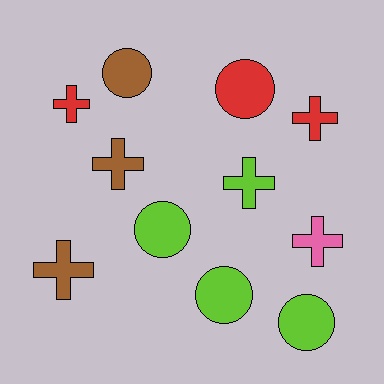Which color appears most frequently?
Lime, with 4 objects.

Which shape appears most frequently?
Cross, with 6 objects.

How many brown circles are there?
There is 1 brown circle.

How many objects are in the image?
There are 11 objects.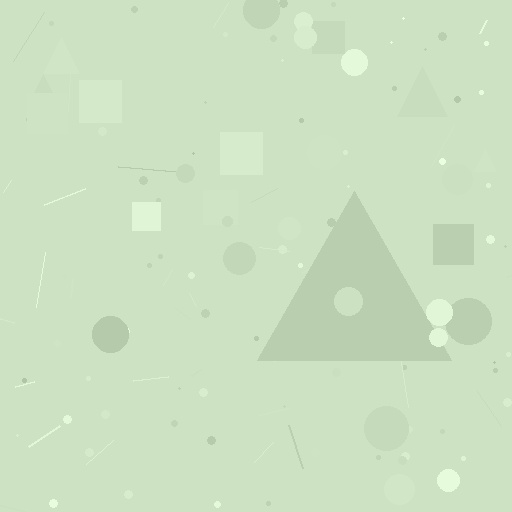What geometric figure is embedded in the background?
A triangle is embedded in the background.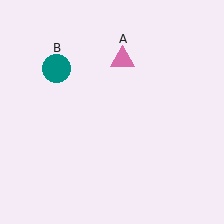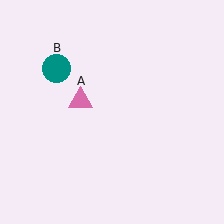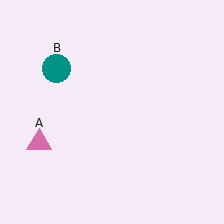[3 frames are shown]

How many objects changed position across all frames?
1 object changed position: pink triangle (object A).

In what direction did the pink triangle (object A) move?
The pink triangle (object A) moved down and to the left.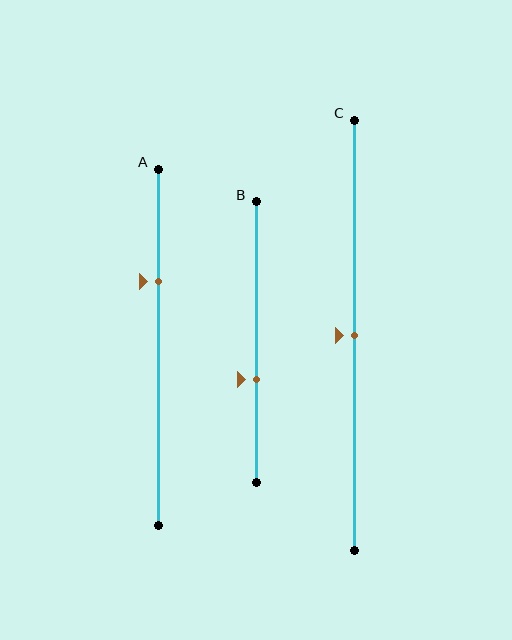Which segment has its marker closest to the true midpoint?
Segment C has its marker closest to the true midpoint.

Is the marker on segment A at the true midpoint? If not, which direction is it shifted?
No, the marker on segment A is shifted upward by about 19% of the segment length.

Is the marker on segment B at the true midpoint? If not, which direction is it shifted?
No, the marker on segment B is shifted downward by about 13% of the segment length.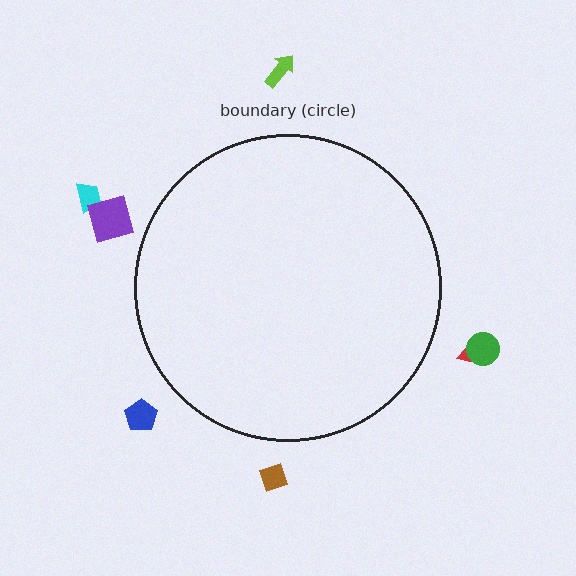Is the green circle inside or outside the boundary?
Outside.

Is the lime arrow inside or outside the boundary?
Outside.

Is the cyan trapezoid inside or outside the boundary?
Outside.